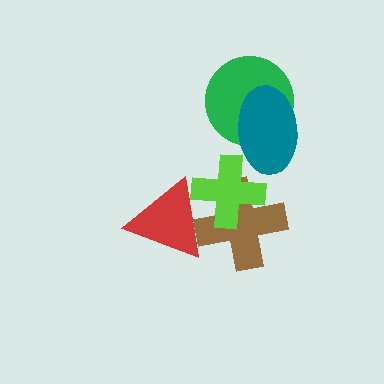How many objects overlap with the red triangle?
2 objects overlap with the red triangle.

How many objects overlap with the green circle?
1 object overlaps with the green circle.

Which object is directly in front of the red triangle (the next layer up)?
The brown cross is directly in front of the red triangle.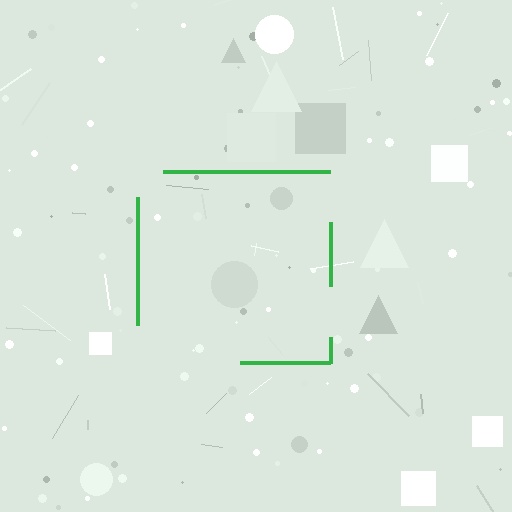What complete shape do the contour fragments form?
The contour fragments form a square.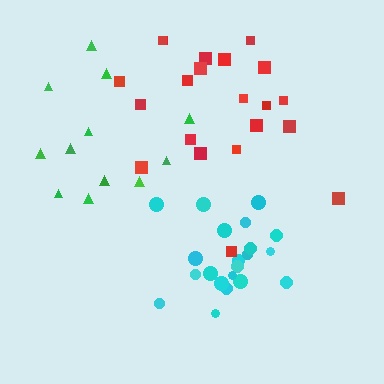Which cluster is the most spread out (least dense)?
Green.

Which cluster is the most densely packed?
Cyan.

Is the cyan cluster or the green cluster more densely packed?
Cyan.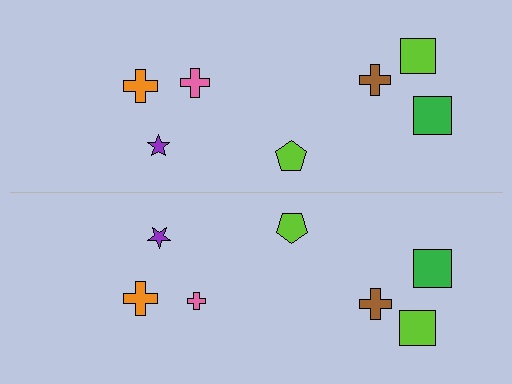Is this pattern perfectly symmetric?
No, the pattern is not perfectly symmetric. The pink cross on the bottom side has a different size than its mirror counterpart.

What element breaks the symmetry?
The pink cross on the bottom side has a different size than its mirror counterpart.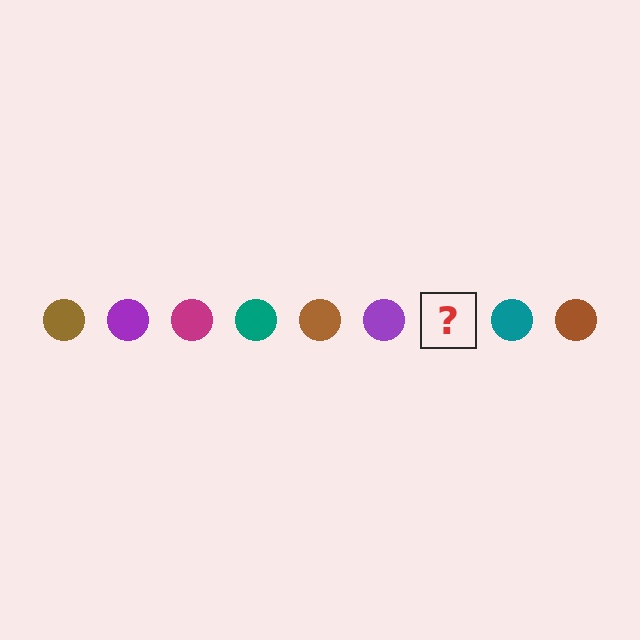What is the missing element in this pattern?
The missing element is a magenta circle.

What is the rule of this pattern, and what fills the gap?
The rule is that the pattern cycles through brown, purple, magenta, teal circles. The gap should be filled with a magenta circle.